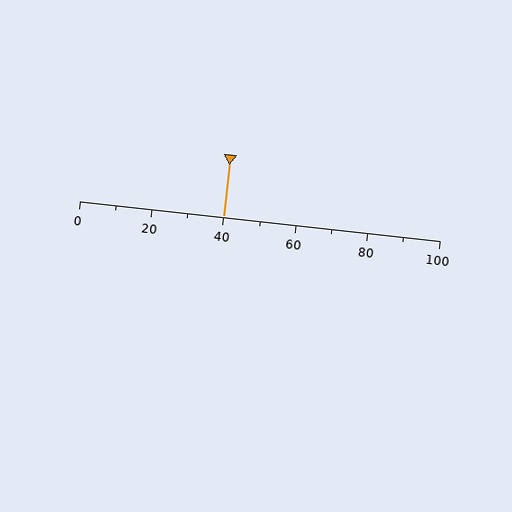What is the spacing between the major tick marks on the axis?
The major ticks are spaced 20 apart.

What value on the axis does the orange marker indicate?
The marker indicates approximately 40.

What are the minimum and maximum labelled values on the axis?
The axis runs from 0 to 100.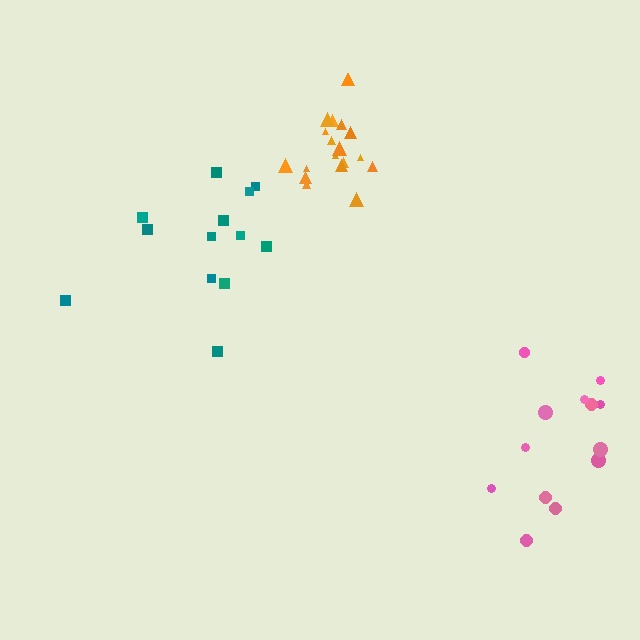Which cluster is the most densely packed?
Orange.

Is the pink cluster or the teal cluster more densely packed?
Pink.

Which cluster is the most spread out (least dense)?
Teal.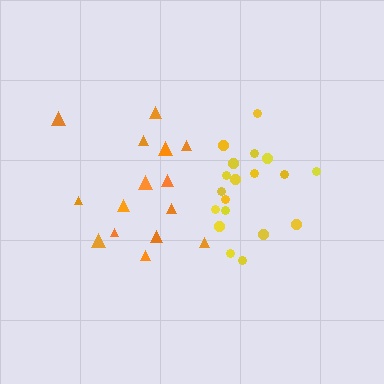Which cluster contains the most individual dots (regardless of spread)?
Yellow (19).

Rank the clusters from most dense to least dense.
yellow, orange.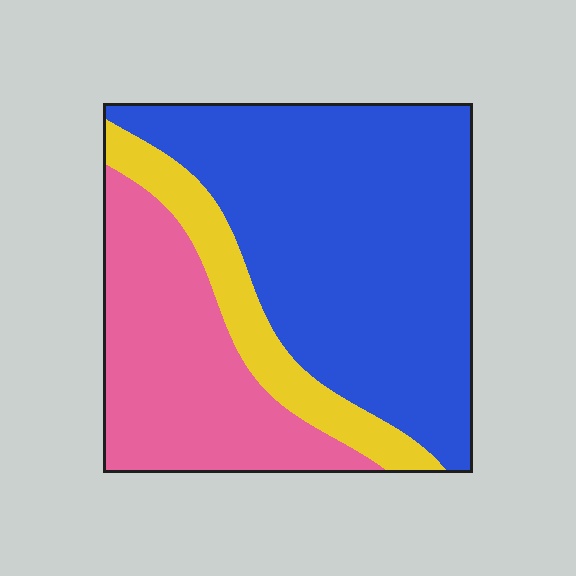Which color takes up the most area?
Blue, at roughly 55%.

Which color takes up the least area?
Yellow, at roughly 15%.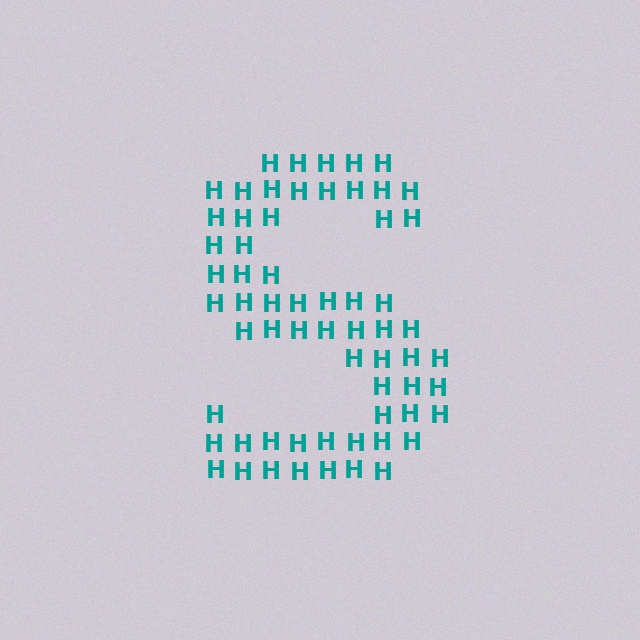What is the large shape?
The large shape is the letter S.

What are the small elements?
The small elements are letter H's.